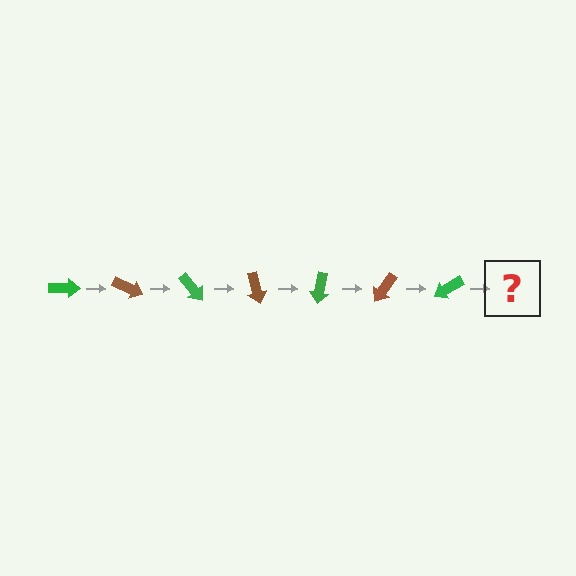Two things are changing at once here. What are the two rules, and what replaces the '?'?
The two rules are that it rotates 25 degrees each step and the color cycles through green and brown. The '?' should be a brown arrow, rotated 175 degrees from the start.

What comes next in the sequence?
The next element should be a brown arrow, rotated 175 degrees from the start.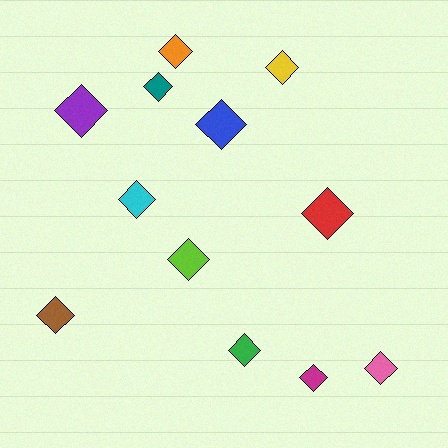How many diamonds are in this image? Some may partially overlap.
There are 12 diamonds.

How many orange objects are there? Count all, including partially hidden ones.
There is 1 orange object.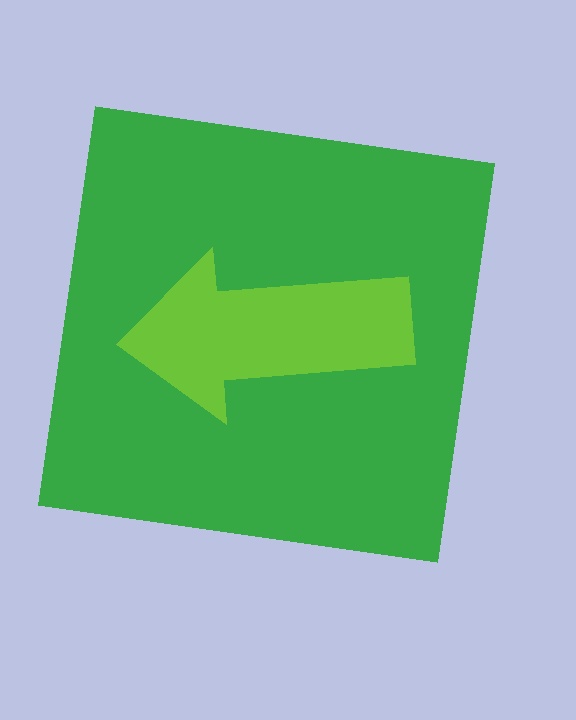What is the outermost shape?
The green square.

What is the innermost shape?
The lime arrow.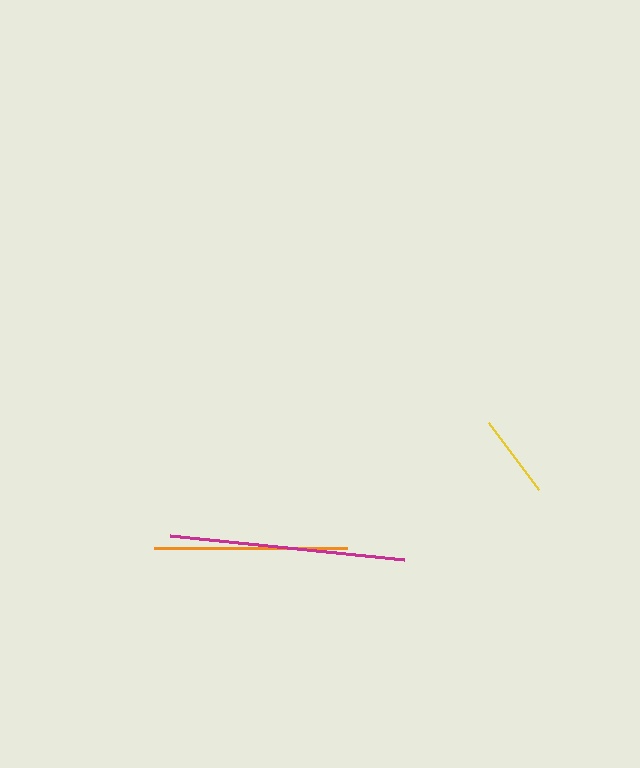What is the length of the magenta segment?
The magenta segment is approximately 235 pixels long.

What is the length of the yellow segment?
The yellow segment is approximately 83 pixels long.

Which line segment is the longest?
The magenta line is the longest at approximately 235 pixels.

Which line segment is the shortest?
The yellow line is the shortest at approximately 83 pixels.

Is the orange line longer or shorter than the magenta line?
The magenta line is longer than the orange line.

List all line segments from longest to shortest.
From longest to shortest: magenta, orange, yellow.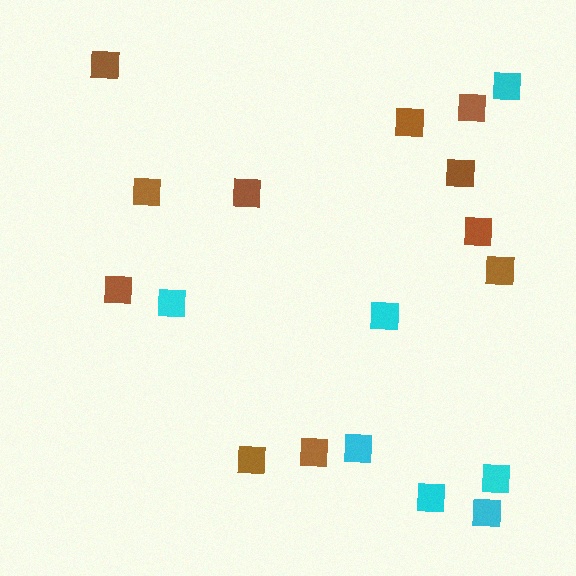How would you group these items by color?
There are 2 groups: one group of brown squares (11) and one group of cyan squares (7).